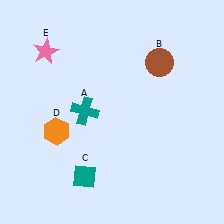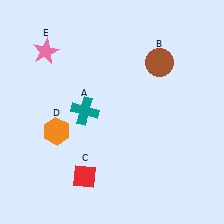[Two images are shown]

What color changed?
The diamond (C) changed from teal in Image 1 to red in Image 2.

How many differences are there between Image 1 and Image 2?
There is 1 difference between the two images.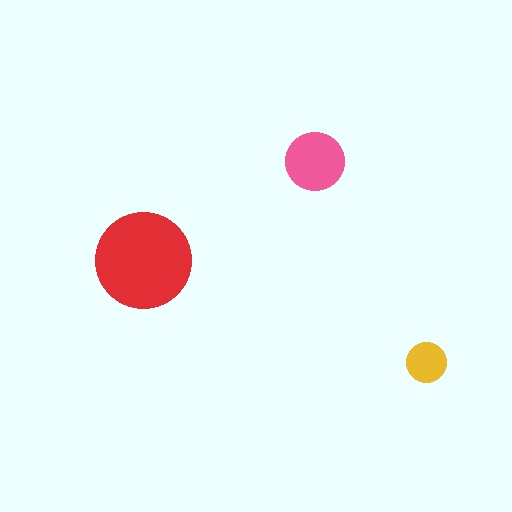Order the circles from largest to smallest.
the red one, the pink one, the yellow one.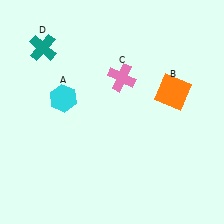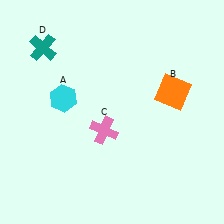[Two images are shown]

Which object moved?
The pink cross (C) moved down.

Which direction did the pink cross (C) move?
The pink cross (C) moved down.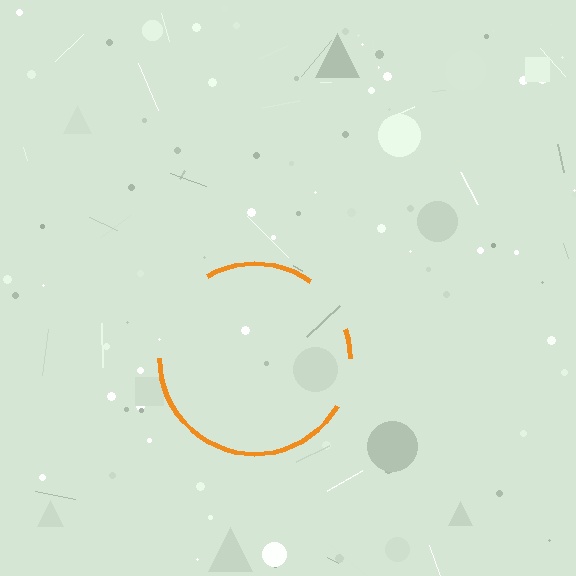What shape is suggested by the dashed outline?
The dashed outline suggests a circle.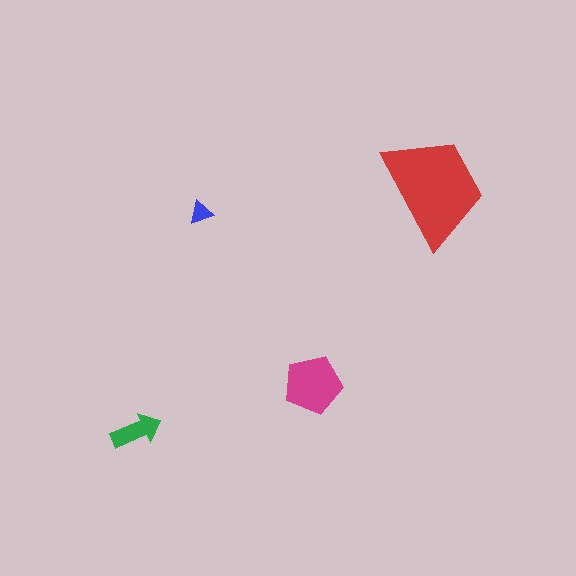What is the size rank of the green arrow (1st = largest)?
3rd.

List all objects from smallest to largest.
The blue triangle, the green arrow, the magenta pentagon, the red trapezoid.